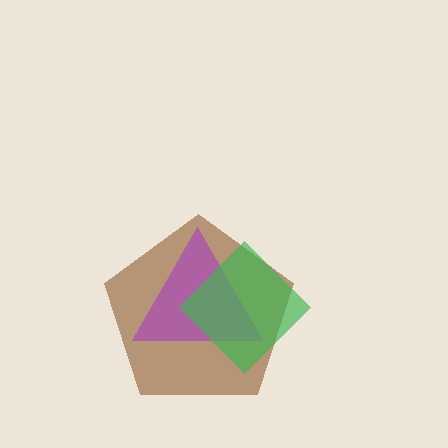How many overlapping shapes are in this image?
There are 3 overlapping shapes in the image.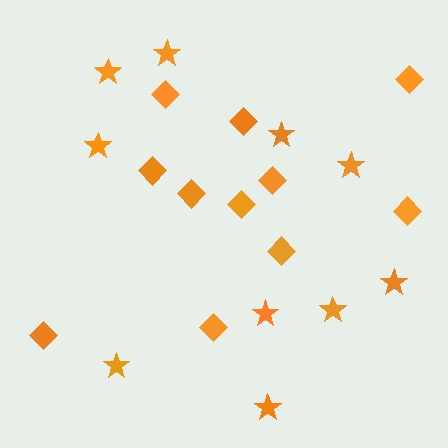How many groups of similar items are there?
There are 2 groups: one group of diamonds (11) and one group of stars (10).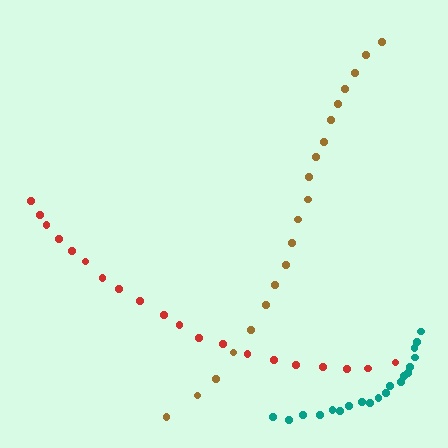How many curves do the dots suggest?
There are 3 distinct paths.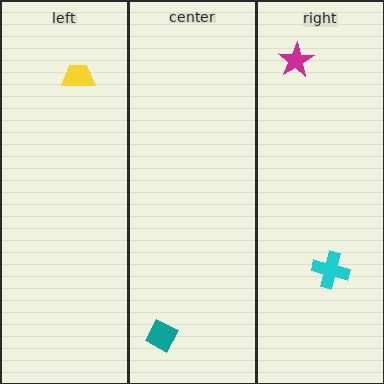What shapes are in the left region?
The yellow trapezoid.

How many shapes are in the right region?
2.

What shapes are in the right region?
The cyan cross, the magenta star.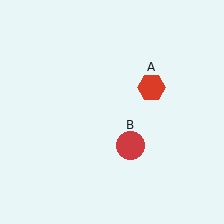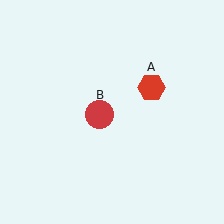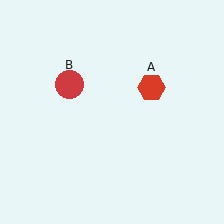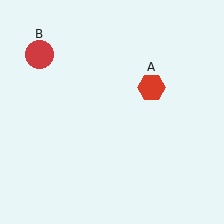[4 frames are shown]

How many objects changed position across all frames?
1 object changed position: red circle (object B).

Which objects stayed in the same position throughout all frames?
Red hexagon (object A) remained stationary.